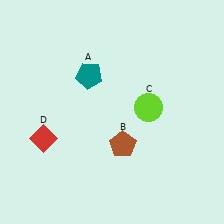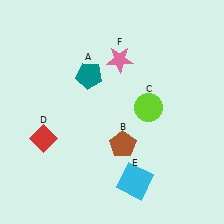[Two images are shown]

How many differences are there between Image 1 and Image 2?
There are 2 differences between the two images.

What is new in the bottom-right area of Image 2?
A cyan square (E) was added in the bottom-right area of Image 2.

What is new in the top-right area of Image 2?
A pink star (F) was added in the top-right area of Image 2.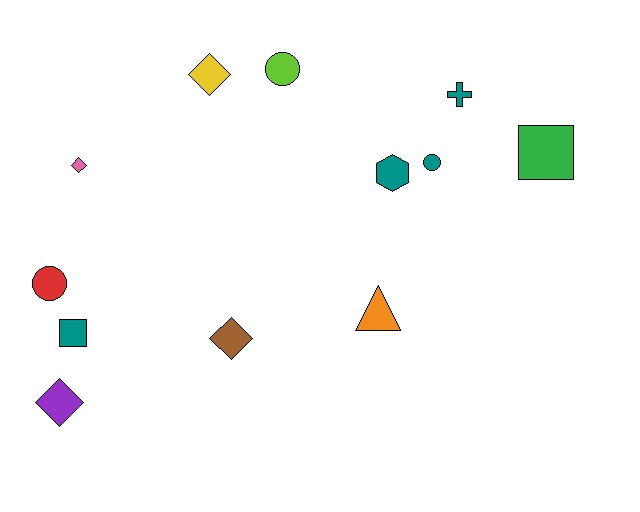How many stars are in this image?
There are no stars.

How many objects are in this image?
There are 12 objects.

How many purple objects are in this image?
There is 1 purple object.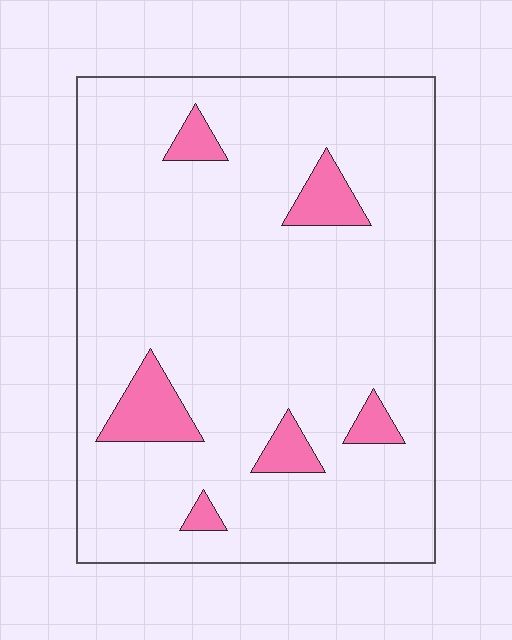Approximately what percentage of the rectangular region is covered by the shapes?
Approximately 10%.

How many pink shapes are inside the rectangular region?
6.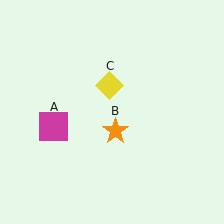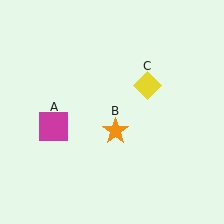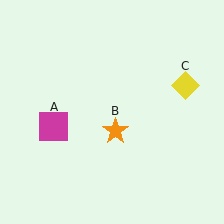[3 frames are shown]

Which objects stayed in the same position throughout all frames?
Magenta square (object A) and orange star (object B) remained stationary.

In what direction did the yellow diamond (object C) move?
The yellow diamond (object C) moved right.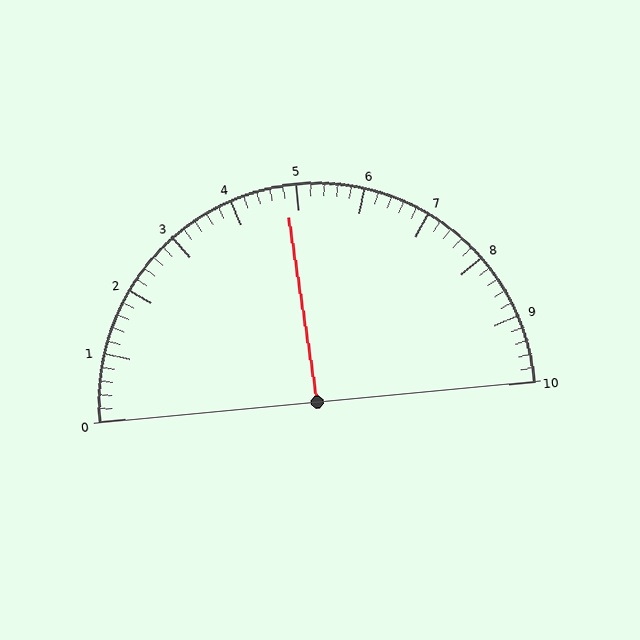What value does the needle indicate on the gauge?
The needle indicates approximately 4.8.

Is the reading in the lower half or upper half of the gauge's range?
The reading is in the lower half of the range (0 to 10).